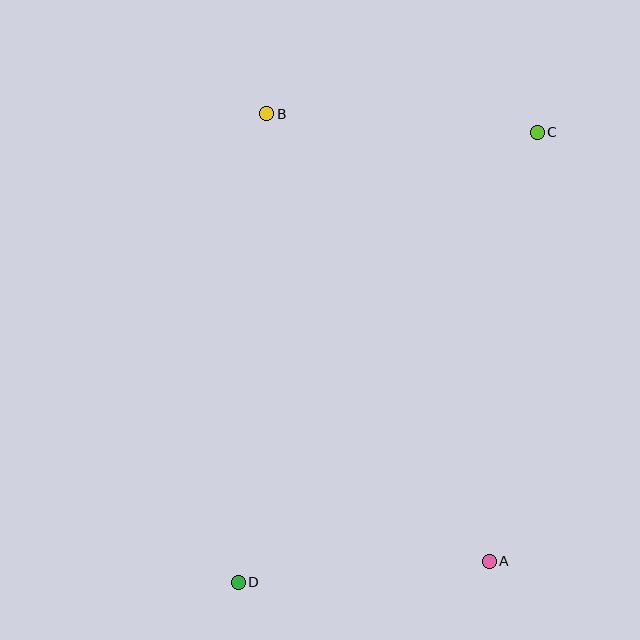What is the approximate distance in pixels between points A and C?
The distance between A and C is approximately 432 pixels.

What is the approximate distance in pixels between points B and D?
The distance between B and D is approximately 469 pixels.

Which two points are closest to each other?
Points A and D are closest to each other.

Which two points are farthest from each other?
Points C and D are farthest from each other.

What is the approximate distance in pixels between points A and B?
The distance between A and B is approximately 500 pixels.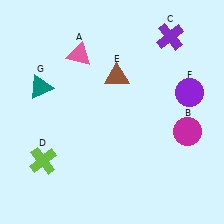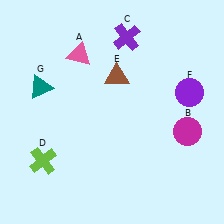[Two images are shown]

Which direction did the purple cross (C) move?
The purple cross (C) moved left.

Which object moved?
The purple cross (C) moved left.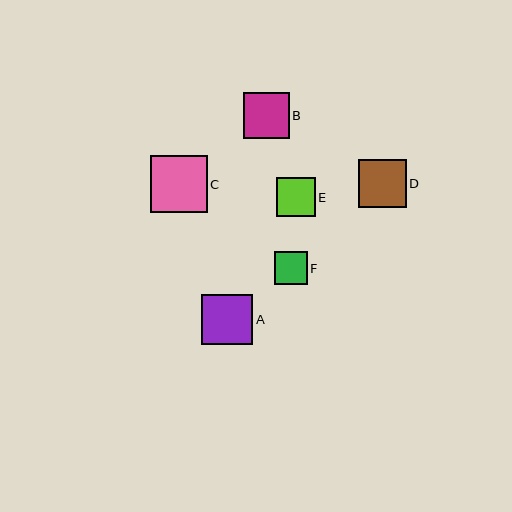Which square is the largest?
Square C is the largest with a size of approximately 56 pixels.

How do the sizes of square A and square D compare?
Square A and square D are approximately the same size.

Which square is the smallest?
Square F is the smallest with a size of approximately 33 pixels.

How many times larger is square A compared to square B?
Square A is approximately 1.1 times the size of square B.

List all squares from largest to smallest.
From largest to smallest: C, A, D, B, E, F.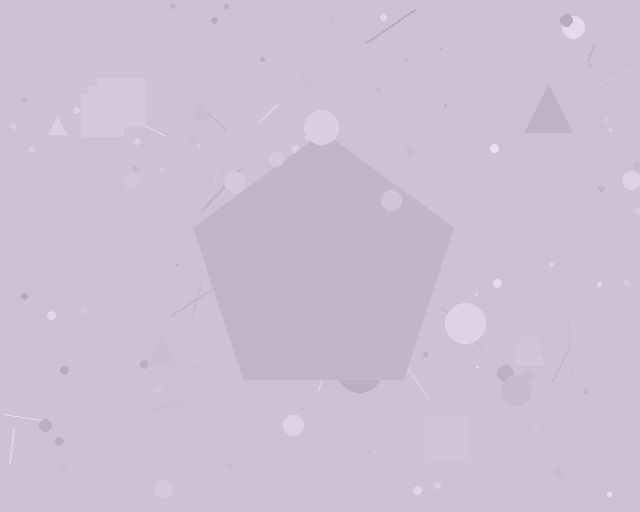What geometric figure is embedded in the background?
A pentagon is embedded in the background.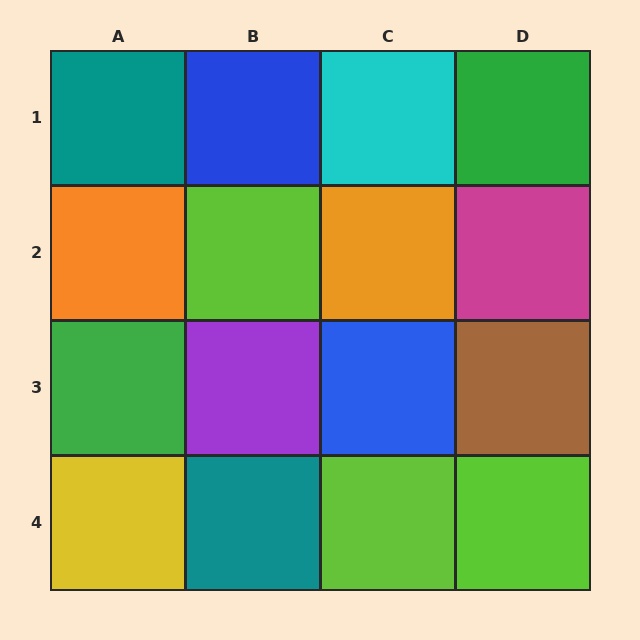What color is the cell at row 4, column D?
Lime.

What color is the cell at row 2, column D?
Magenta.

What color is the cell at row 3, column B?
Purple.